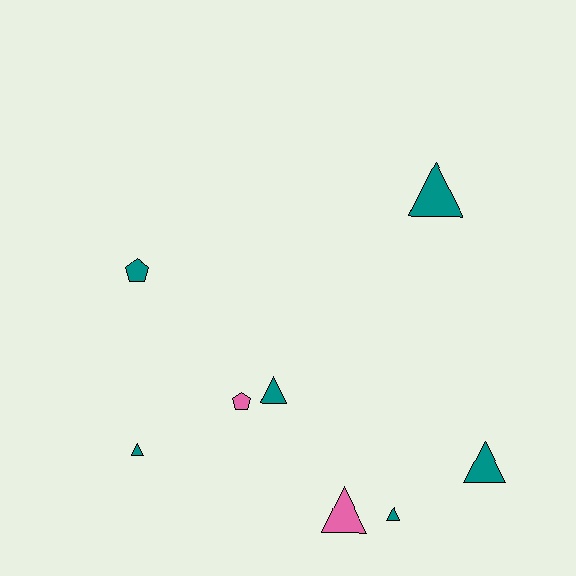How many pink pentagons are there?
There is 1 pink pentagon.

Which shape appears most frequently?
Triangle, with 6 objects.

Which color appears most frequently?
Teal, with 6 objects.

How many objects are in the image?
There are 8 objects.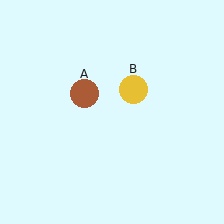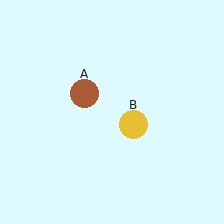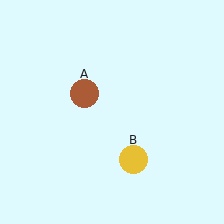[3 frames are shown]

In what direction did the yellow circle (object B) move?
The yellow circle (object B) moved down.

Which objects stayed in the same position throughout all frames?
Brown circle (object A) remained stationary.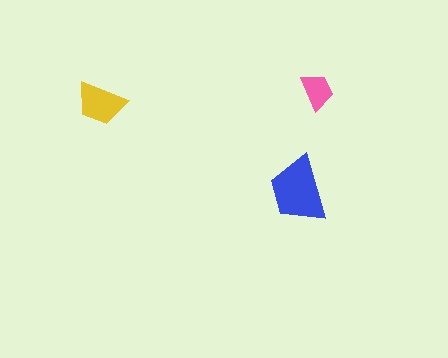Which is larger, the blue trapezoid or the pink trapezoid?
The blue one.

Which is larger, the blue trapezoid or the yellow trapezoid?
The blue one.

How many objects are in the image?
There are 3 objects in the image.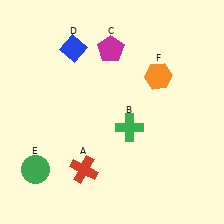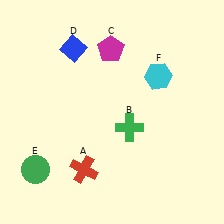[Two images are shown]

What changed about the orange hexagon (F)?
In Image 1, F is orange. In Image 2, it changed to cyan.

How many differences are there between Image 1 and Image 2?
There is 1 difference between the two images.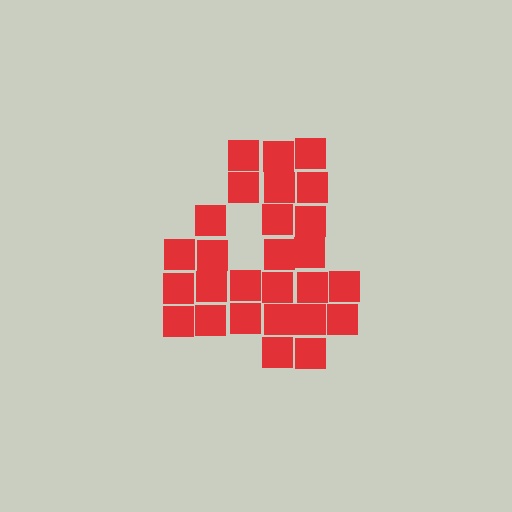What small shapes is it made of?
It is made of small squares.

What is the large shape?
The large shape is the digit 4.